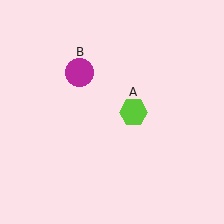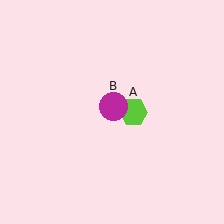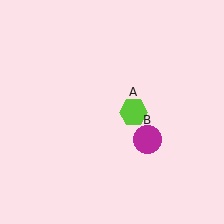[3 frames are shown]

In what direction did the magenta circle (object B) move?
The magenta circle (object B) moved down and to the right.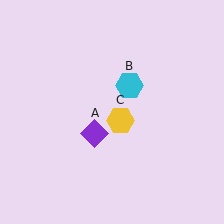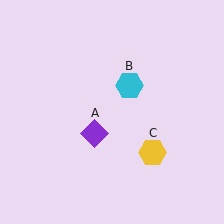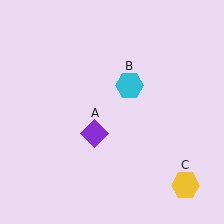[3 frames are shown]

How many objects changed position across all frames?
1 object changed position: yellow hexagon (object C).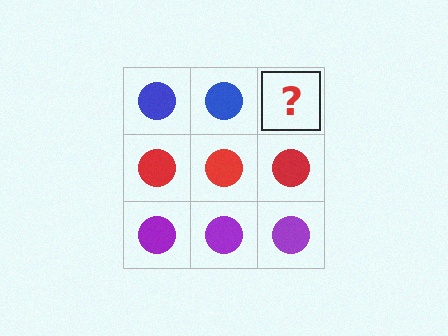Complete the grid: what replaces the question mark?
The question mark should be replaced with a blue circle.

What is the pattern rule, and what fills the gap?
The rule is that each row has a consistent color. The gap should be filled with a blue circle.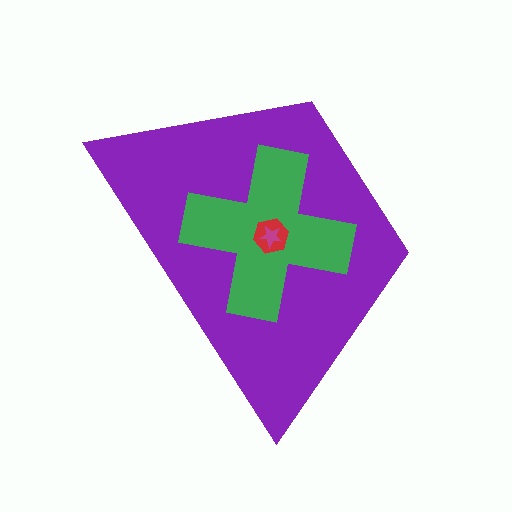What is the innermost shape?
The magenta star.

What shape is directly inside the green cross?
The red hexagon.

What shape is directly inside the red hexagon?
The magenta star.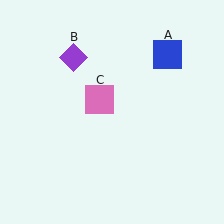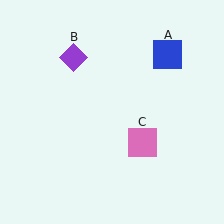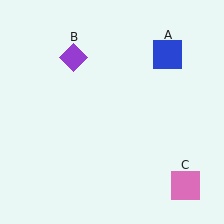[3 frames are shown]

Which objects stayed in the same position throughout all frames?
Blue square (object A) and purple diamond (object B) remained stationary.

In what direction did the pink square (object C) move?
The pink square (object C) moved down and to the right.